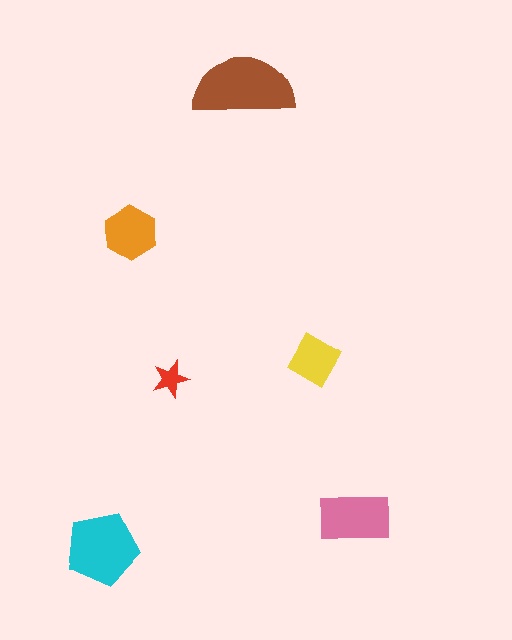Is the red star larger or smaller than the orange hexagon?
Smaller.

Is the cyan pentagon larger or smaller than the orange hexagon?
Larger.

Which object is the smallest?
The red star.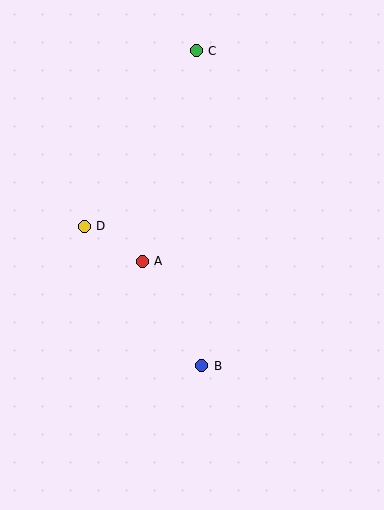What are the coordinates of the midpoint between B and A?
The midpoint between B and A is at (172, 314).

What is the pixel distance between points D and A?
The distance between D and A is 68 pixels.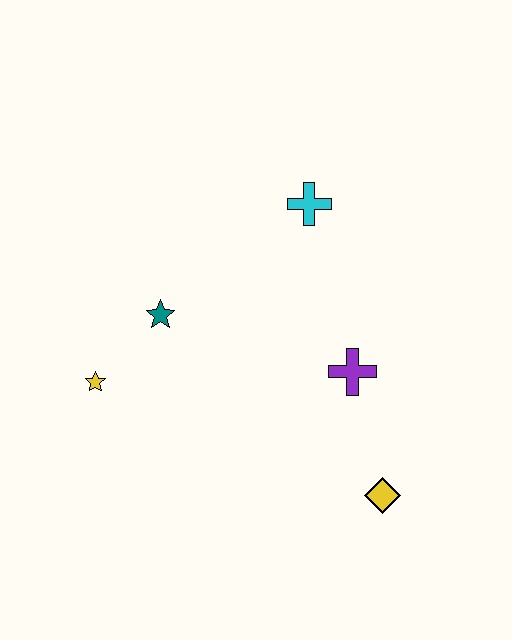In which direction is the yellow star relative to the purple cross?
The yellow star is to the left of the purple cross.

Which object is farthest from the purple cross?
The yellow star is farthest from the purple cross.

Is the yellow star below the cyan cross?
Yes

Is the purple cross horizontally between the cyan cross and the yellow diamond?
Yes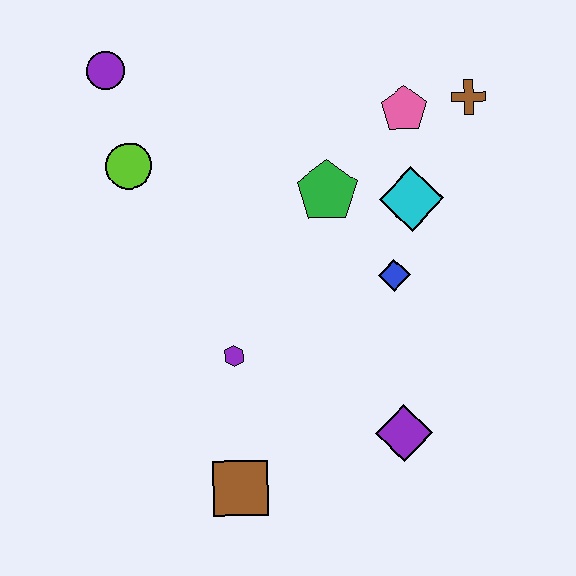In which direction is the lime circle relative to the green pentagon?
The lime circle is to the left of the green pentagon.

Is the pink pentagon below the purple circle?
Yes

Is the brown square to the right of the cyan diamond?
No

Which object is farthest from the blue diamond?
The purple circle is farthest from the blue diamond.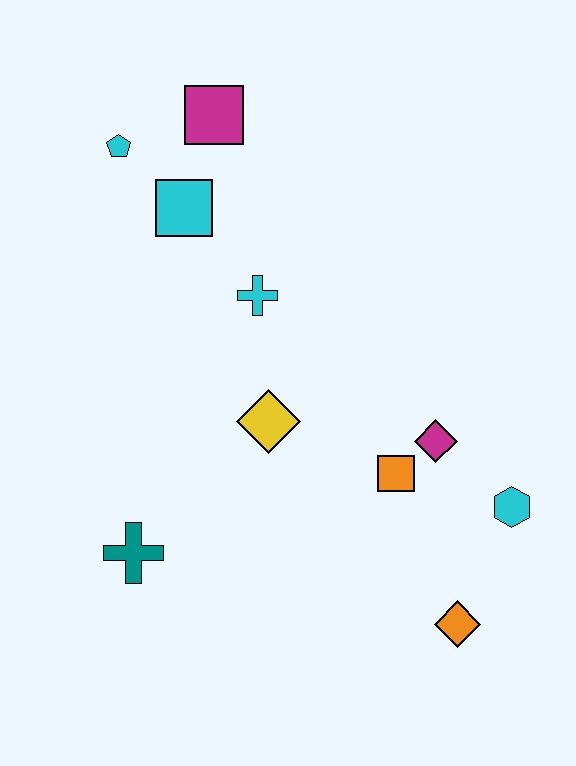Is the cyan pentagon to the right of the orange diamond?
No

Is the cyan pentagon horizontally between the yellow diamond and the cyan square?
No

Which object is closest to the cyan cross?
The cyan square is closest to the cyan cross.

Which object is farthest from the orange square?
The cyan pentagon is farthest from the orange square.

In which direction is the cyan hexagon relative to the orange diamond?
The cyan hexagon is above the orange diamond.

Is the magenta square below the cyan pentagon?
No